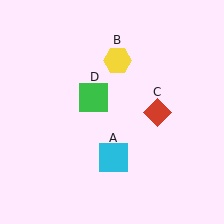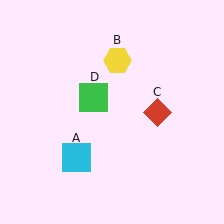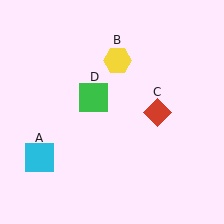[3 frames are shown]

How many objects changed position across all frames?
1 object changed position: cyan square (object A).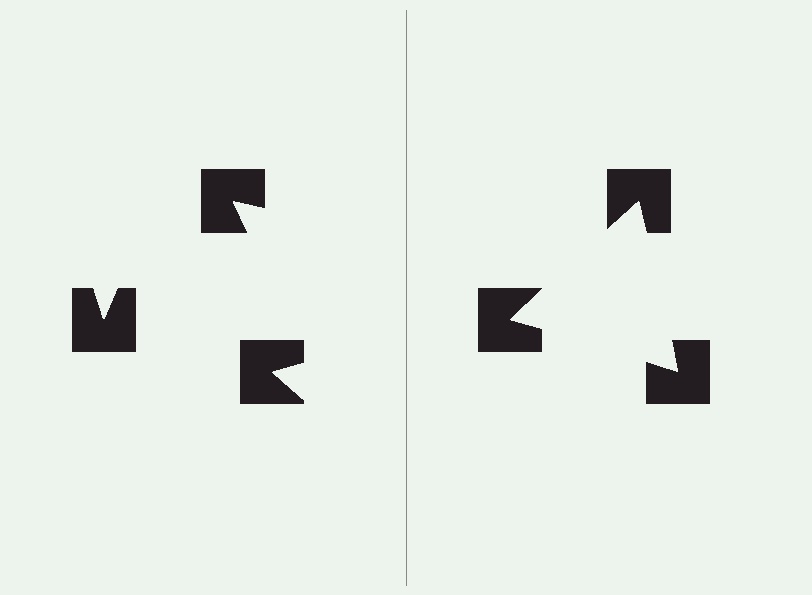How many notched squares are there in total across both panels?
6 — 3 on each side.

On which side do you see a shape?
An illusory triangle appears on the right side. On the left side the wedge cuts are rotated, so no coherent shape forms.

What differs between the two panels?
The notched squares are positioned identically on both sides; only the wedge orientations differ. On the right they align to a triangle; on the left they are misaligned.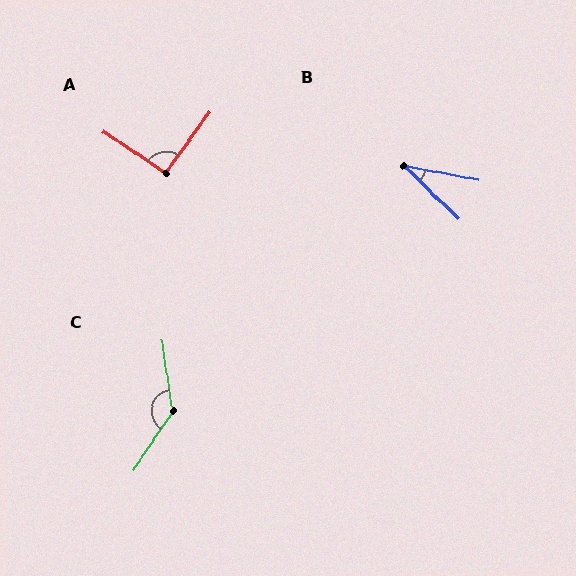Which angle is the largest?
C, at approximately 138 degrees.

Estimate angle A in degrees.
Approximately 92 degrees.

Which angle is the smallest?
B, at approximately 33 degrees.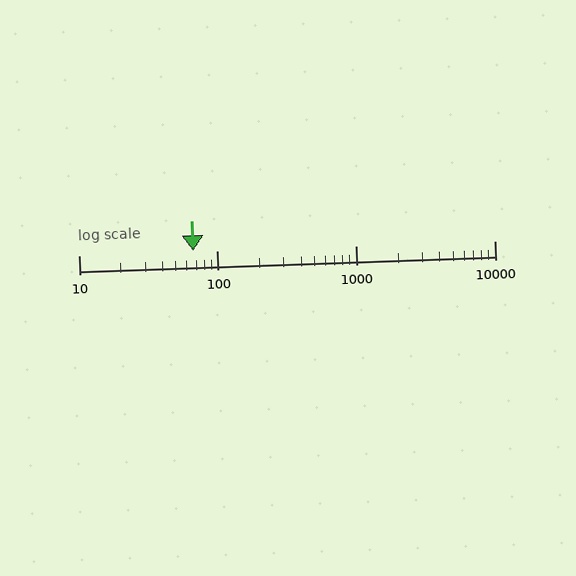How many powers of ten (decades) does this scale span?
The scale spans 3 decades, from 10 to 10000.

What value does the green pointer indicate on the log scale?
The pointer indicates approximately 67.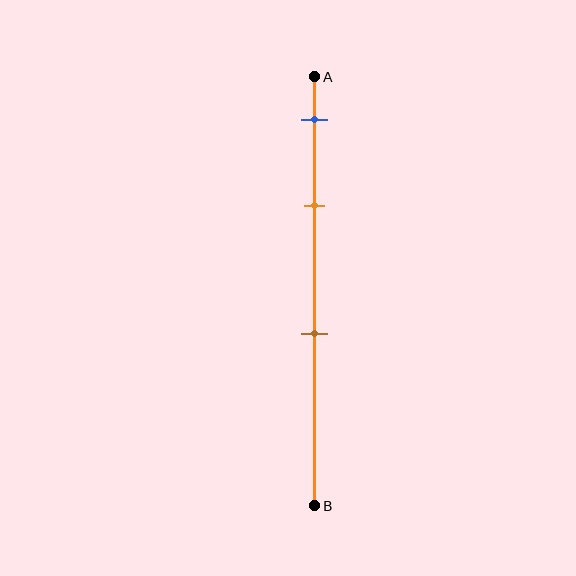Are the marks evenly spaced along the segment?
No, the marks are not evenly spaced.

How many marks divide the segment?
There are 3 marks dividing the segment.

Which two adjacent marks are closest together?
The blue and orange marks are the closest adjacent pair.